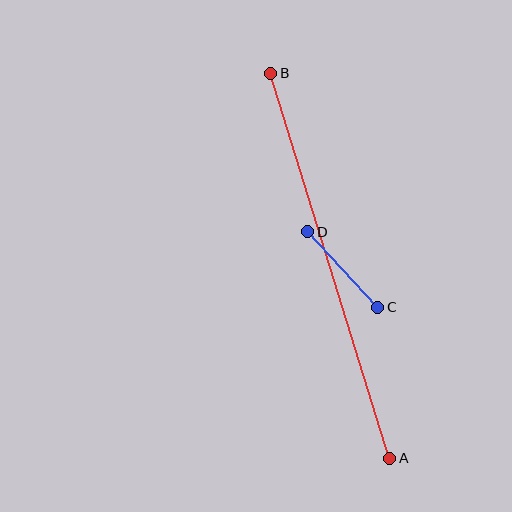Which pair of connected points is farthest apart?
Points A and B are farthest apart.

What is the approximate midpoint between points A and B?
The midpoint is at approximately (330, 266) pixels.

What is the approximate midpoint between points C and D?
The midpoint is at approximately (343, 269) pixels.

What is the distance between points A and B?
The distance is approximately 403 pixels.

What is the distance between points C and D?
The distance is approximately 103 pixels.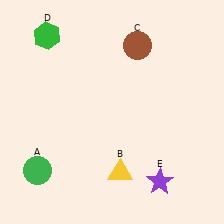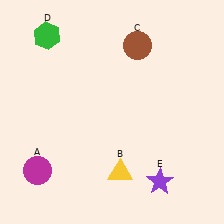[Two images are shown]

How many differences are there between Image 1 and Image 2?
There is 1 difference between the two images.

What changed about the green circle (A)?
In Image 1, A is green. In Image 2, it changed to magenta.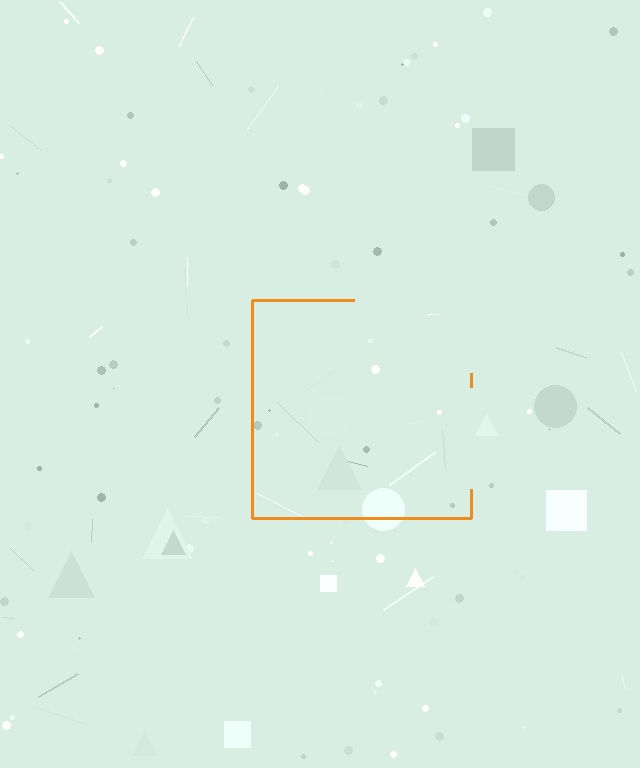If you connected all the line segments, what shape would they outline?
They would outline a square.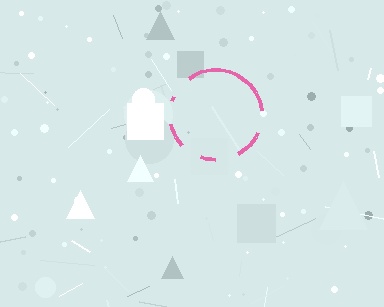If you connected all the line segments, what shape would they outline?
They would outline a circle.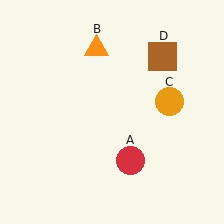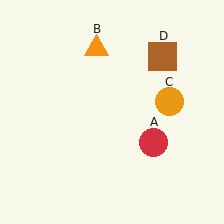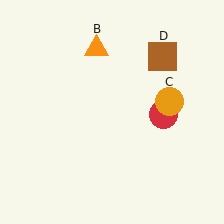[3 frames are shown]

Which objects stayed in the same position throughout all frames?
Orange triangle (object B) and orange circle (object C) and brown square (object D) remained stationary.